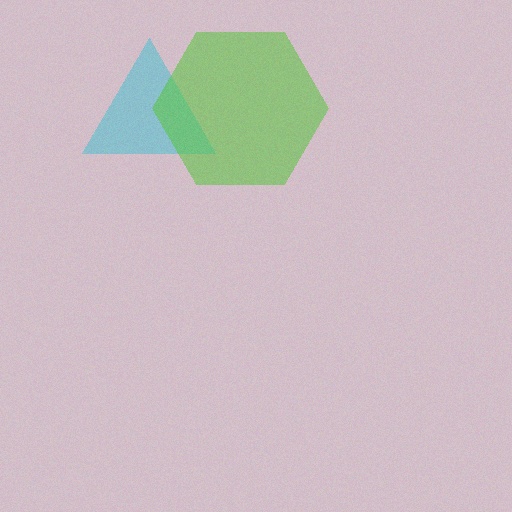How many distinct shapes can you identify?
There are 2 distinct shapes: a cyan triangle, a lime hexagon.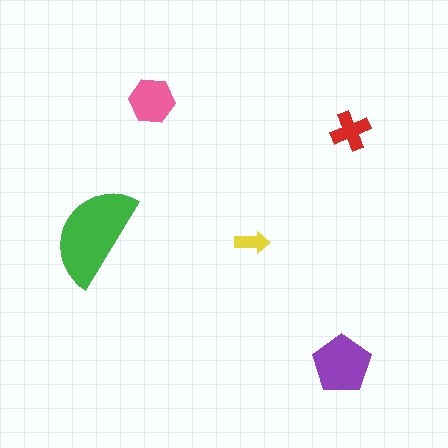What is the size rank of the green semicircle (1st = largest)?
1st.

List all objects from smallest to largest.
The yellow arrow, the red cross, the pink hexagon, the purple pentagon, the green semicircle.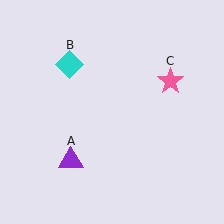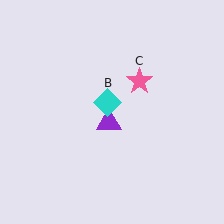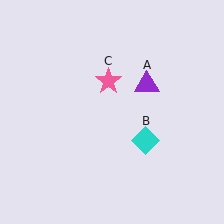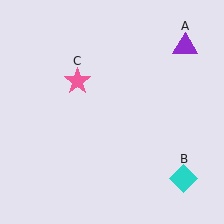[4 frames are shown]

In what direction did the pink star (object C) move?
The pink star (object C) moved left.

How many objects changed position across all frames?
3 objects changed position: purple triangle (object A), cyan diamond (object B), pink star (object C).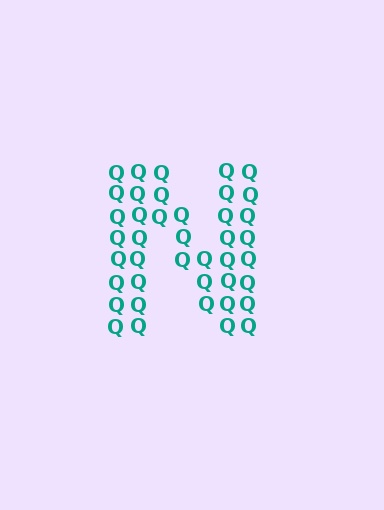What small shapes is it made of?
It is made of small letter Q's.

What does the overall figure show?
The overall figure shows the letter N.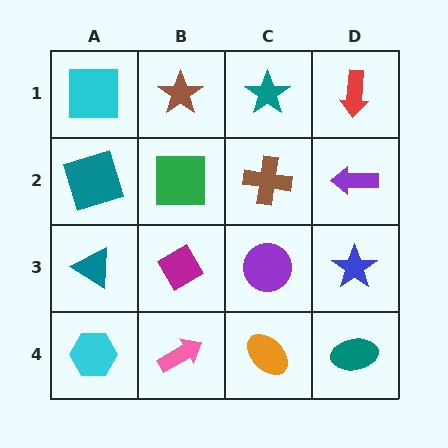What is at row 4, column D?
A teal ellipse.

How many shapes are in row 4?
4 shapes.